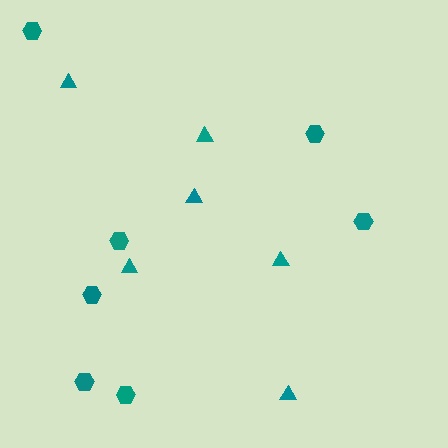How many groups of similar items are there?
There are 2 groups: one group of triangles (6) and one group of hexagons (7).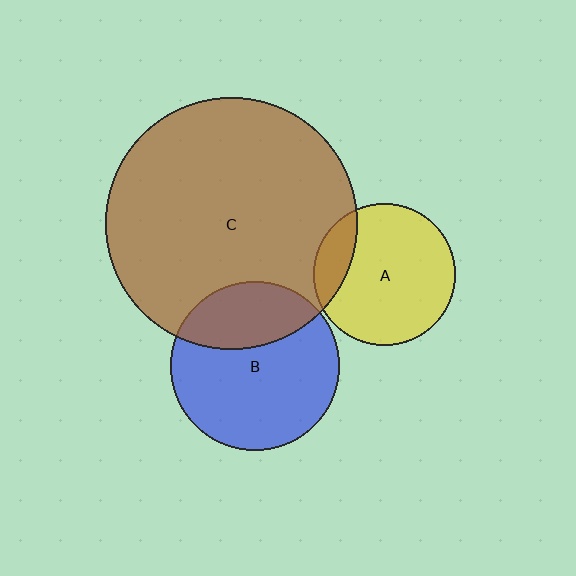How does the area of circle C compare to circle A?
Approximately 3.1 times.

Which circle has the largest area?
Circle C (brown).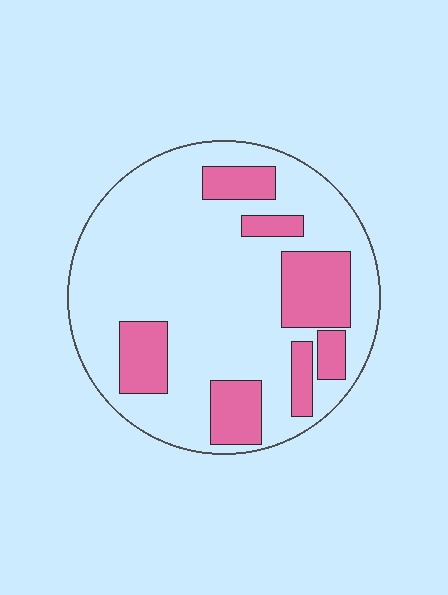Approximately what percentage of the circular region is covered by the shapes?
Approximately 25%.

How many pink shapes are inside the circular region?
7.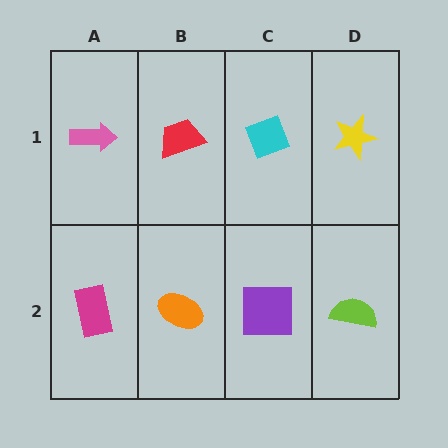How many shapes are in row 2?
4 shapes.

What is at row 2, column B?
An orange ellipse.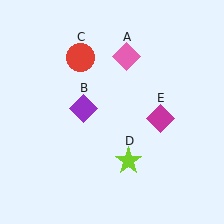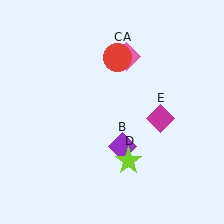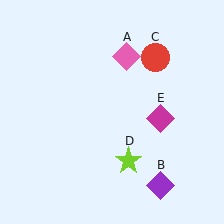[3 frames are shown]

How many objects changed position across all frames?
2 objects changed position: purple diamond (object B), red circle (object C).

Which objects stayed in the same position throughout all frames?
Pink diamond (object A) and lime star (object D) and magenta diamond (object E) remained stationary.